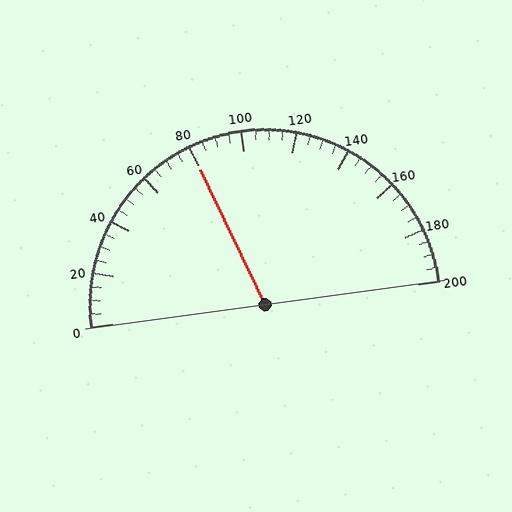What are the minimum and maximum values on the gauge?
The gauge ranges from 0 to 200.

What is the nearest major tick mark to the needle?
The nearest major tick mark is 80.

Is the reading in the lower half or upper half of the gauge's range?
The reading is in the lower half of the range (0 to 200).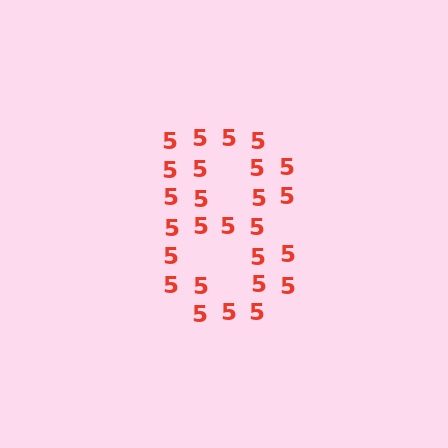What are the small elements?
The small elements are digit 5's.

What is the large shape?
The large shape is the digit 8.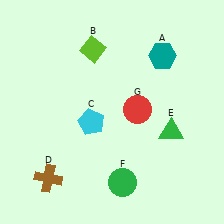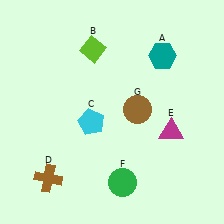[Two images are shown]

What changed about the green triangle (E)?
In Image 1, E is green. In Image 2, it changed to magenta.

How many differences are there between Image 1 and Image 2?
There are 2 differences between the two images.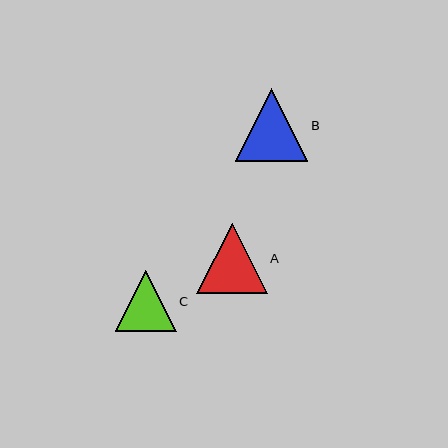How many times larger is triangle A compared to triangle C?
Triangle A is approximately 1.2 times the size of triangle C.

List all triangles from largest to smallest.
From largest to smallest: B, A, C.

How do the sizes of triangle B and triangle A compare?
Triangle B and triangle A are approximately the same size.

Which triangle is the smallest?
Triangle C is the smallest with a size of approximately 61 pixels.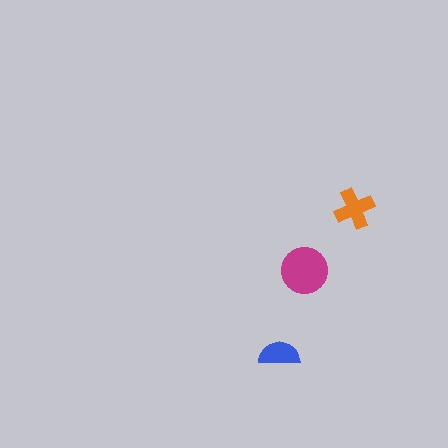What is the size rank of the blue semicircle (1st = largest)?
3rd.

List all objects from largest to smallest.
The magenta circle, the orange cross, the blue semicircle.